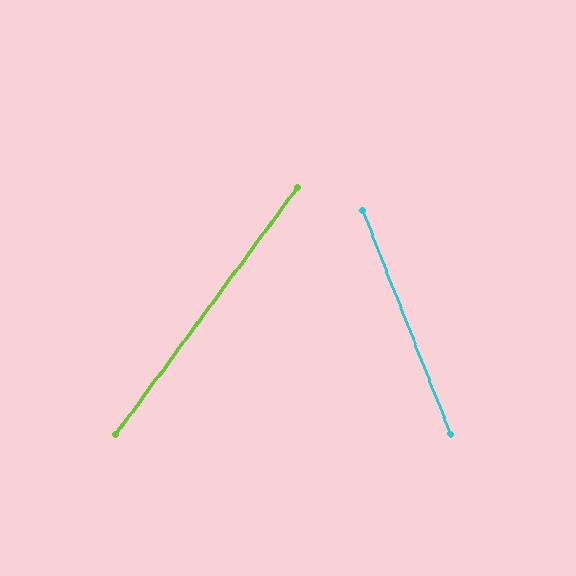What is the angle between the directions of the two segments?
Approximately 58 degrees.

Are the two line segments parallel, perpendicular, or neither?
Neither parallel nor perpendicular — they differ by about 58°.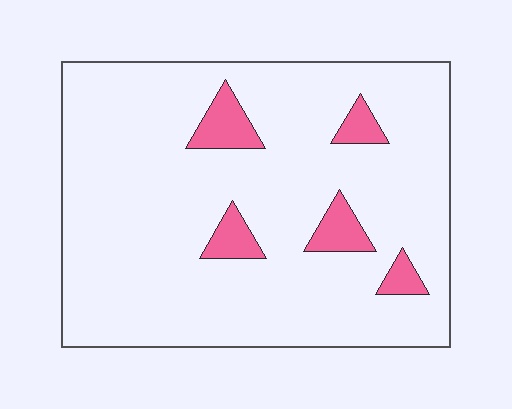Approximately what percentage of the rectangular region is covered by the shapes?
Approximately 10%.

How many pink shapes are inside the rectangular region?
5.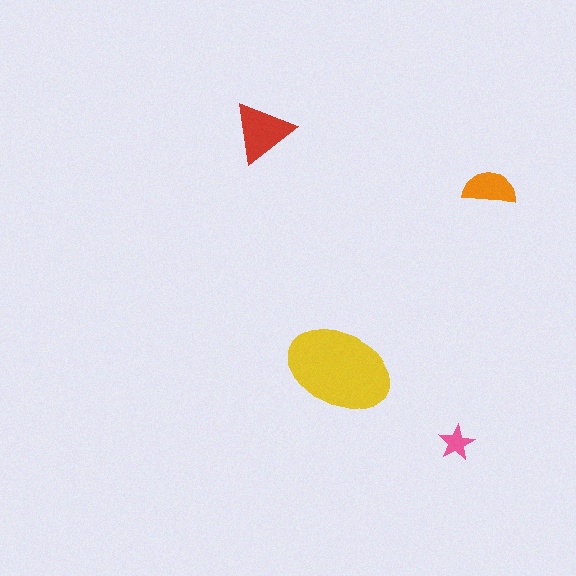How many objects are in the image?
There are 4 objects in the image.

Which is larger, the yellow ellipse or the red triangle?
The yellow ellipse.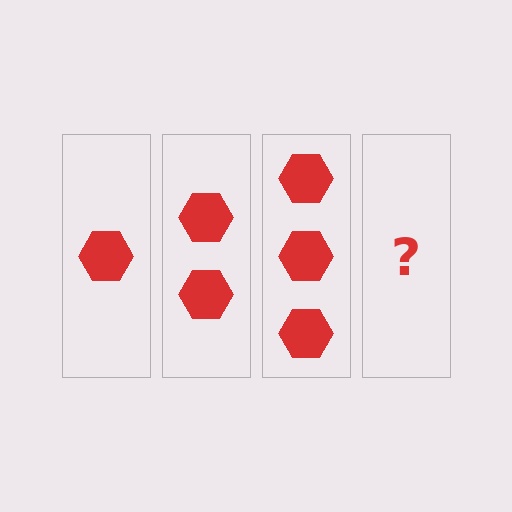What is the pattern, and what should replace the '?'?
The pattern is that each step adds one more hexagon. The '?' should be 4 hexagons.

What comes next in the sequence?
The next element should be 4 hexagons.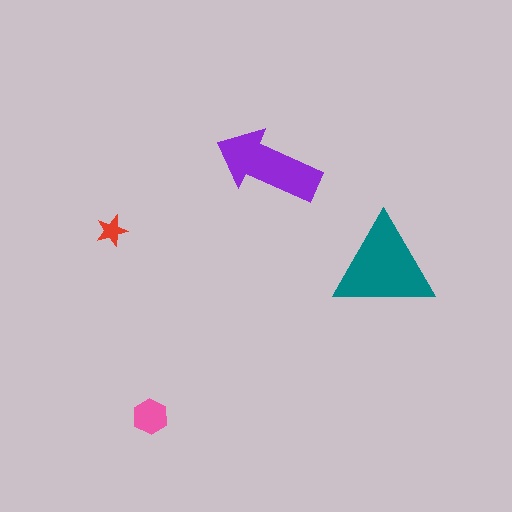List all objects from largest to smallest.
The teal triangle, the purple arrow, the pink hexagon, the red star.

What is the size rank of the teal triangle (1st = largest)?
1st.